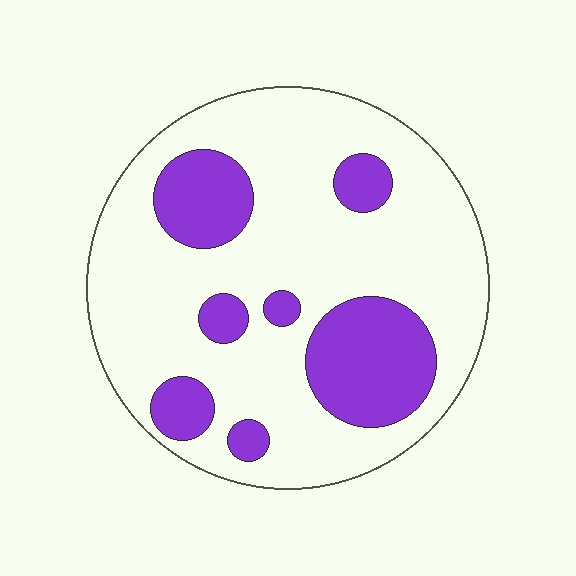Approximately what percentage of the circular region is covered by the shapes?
Approximately 25%.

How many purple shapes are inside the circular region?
7.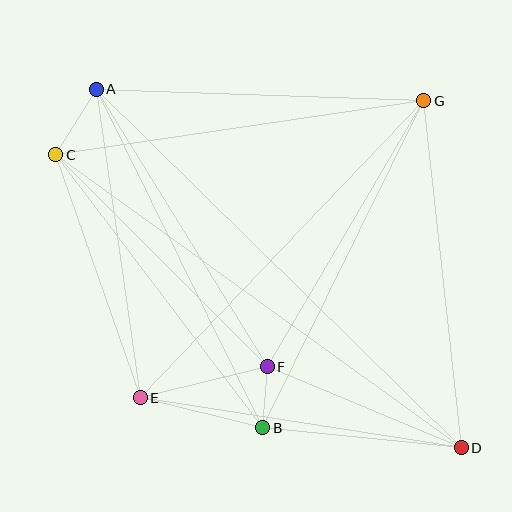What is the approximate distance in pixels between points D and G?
The distance between D and G is approximately 349 pixels.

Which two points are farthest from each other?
Points A and D are farthest from each other.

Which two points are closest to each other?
Points B and F are closest to each other.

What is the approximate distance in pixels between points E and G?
The distance between E and G is approximately 411 pixels.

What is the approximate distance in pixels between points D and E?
The distance between D and E is approximately 325 pixels.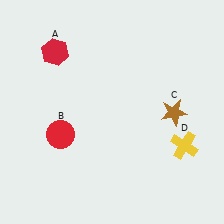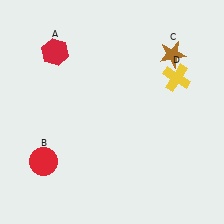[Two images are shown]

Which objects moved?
The objects that moved are: the red circle (B), the brown star (C), the yellow cross (D).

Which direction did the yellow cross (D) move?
The yellow cross (D) moved up.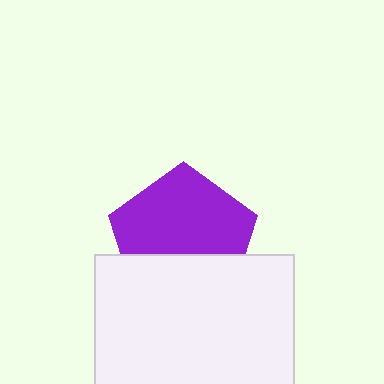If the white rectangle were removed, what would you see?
You would see the complete purple pentagon.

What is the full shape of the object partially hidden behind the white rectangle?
The partially hidden object is a purple pentagon.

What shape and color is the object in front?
The object in front is a white rectangle.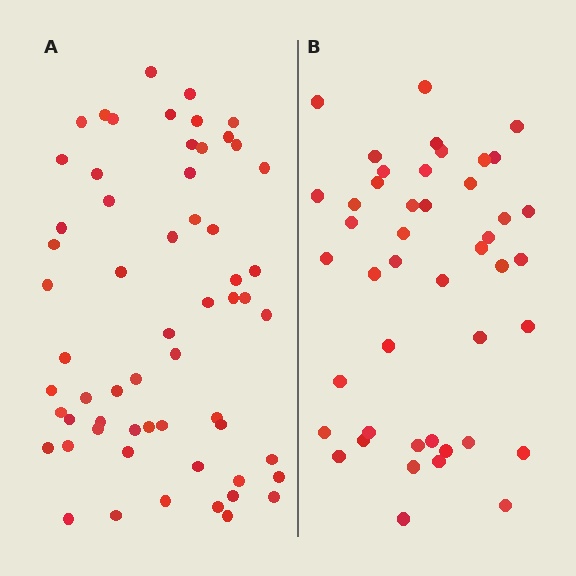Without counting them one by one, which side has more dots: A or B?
Region A (the left region) has more dots.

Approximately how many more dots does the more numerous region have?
Region A has approximately 15 more dots than region B.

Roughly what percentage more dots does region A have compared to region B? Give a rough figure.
About 35% more.